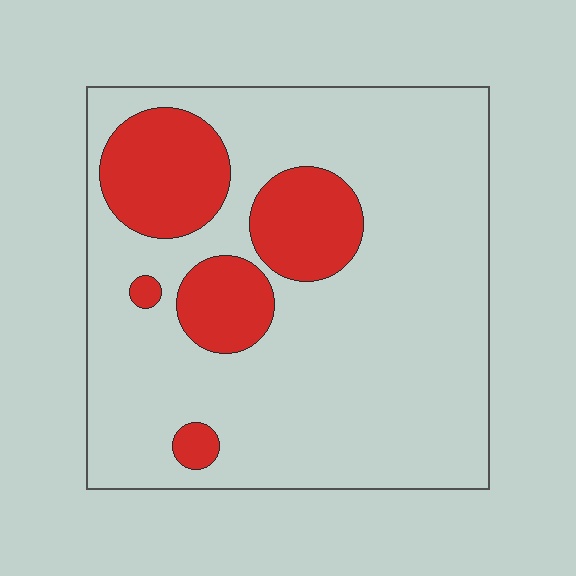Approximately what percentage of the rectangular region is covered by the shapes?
Approximately 20%.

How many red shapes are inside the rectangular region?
5.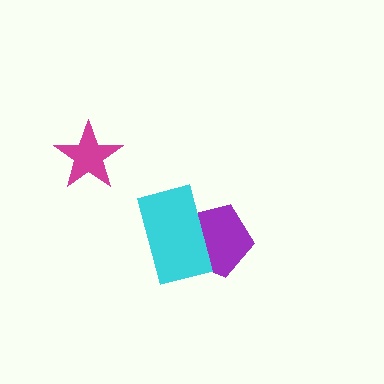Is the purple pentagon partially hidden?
Yes, it is partially covered by another shape.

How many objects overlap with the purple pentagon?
1 object overlaps with the purple pentagon.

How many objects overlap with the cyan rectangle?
1 object overlaps with the cyan rectangle.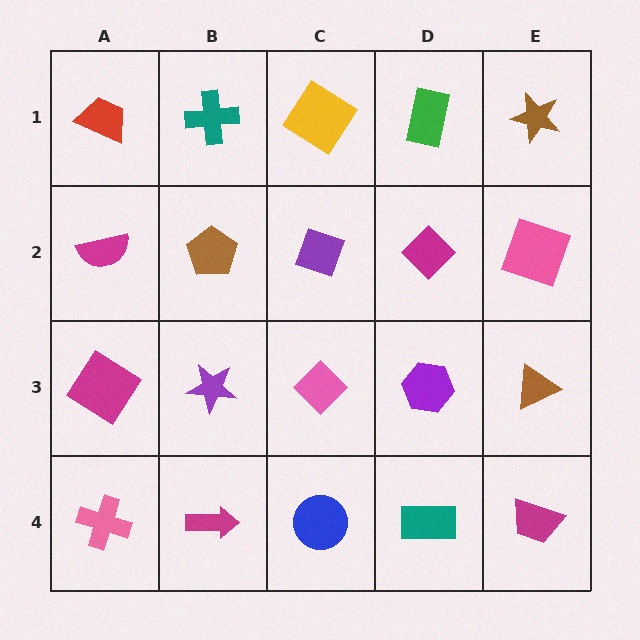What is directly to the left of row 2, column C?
A brown pentagon.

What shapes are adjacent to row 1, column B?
A brown pentagon (row 2, column B), a red trapezoid (row 1, column A), a yellow diamond (row 1, column C).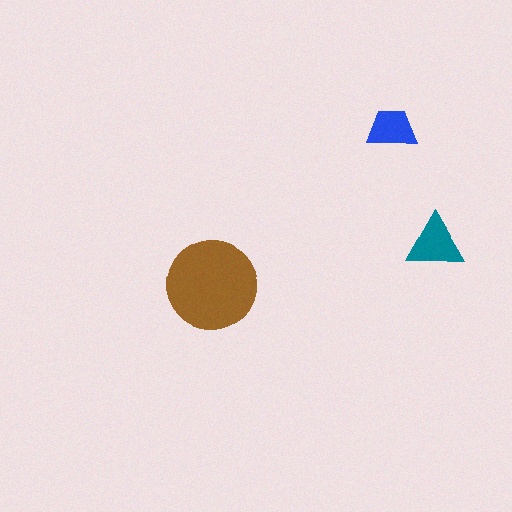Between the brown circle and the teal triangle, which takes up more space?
The brown circle.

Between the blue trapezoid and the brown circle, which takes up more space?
The brown circle.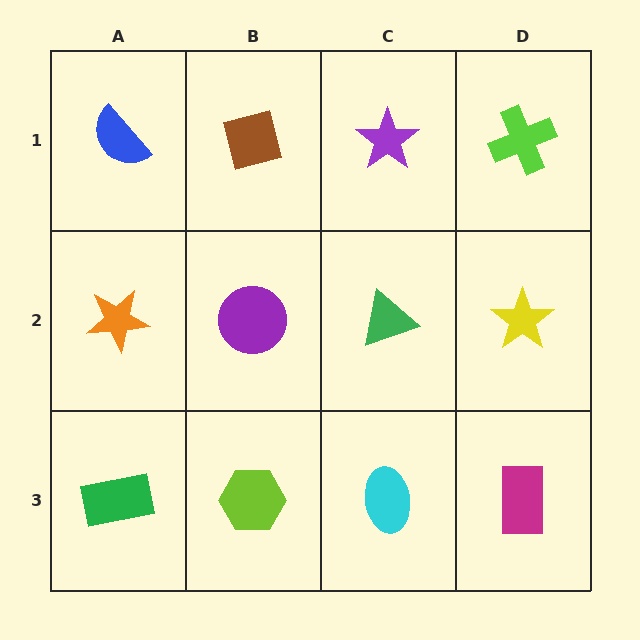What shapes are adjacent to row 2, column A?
A blue semicircle (row 1, column A), a green rectangle (row 3, column A), a purple circle (row 2, column B).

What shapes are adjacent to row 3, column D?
A yellow star (row 2, column D), a cyan ellipse (row 3, column C).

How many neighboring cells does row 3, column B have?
3.